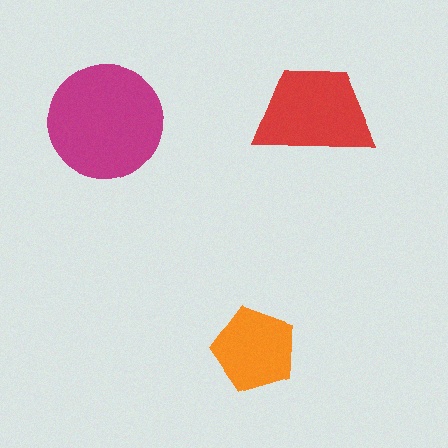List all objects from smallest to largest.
The orange pentagon, the red trapezoid, the magenta circle.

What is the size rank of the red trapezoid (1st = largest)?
2nd.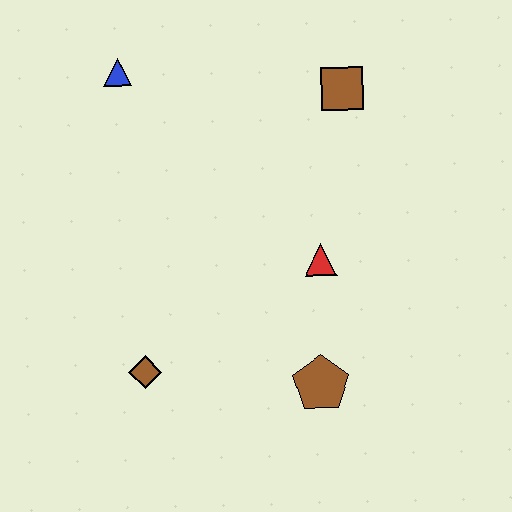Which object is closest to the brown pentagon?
The red triangle is closest to the brown pentagon.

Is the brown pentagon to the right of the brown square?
No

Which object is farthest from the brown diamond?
The brown square is farthest from the brown diamond.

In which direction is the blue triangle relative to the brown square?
The blue triangle is to the left of the brown square.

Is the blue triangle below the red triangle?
No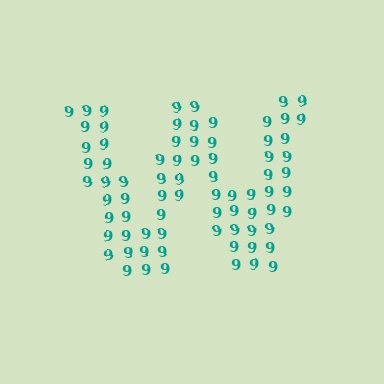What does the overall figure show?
The overall figure shows the letter W.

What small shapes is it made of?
It is made of small digit 9's.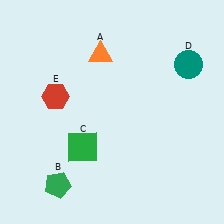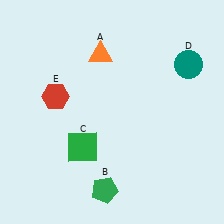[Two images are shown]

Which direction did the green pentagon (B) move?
The green pentagon (B) moved right.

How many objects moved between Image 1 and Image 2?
1 object moved between the two images.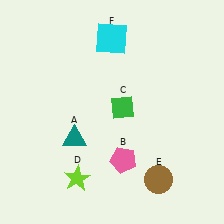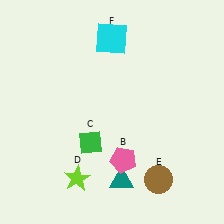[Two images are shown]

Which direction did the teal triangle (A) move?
The teal triangle (A) moved right.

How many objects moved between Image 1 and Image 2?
2 objects moved between the two images.